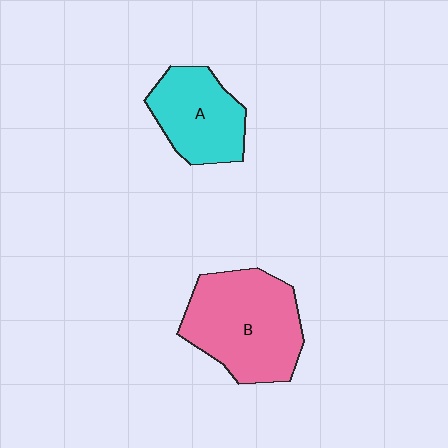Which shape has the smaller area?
Shape A (cyan).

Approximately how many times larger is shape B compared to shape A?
Approximately 1.5 times.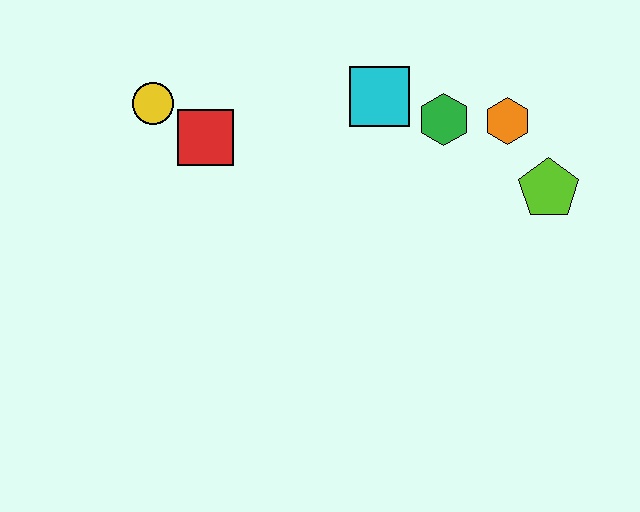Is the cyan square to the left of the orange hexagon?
Yes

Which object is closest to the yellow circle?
The red square is closest to the yellow circle.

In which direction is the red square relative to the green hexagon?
The red square is to the left of the green hexagon.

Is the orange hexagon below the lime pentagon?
No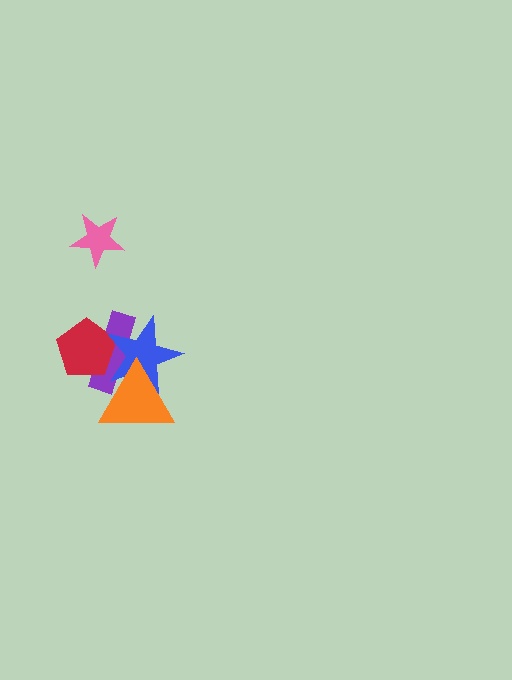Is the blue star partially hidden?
Yes, it is partially covered by another shape.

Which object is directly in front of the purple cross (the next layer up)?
The red pentagon is directly in front of the purple cross.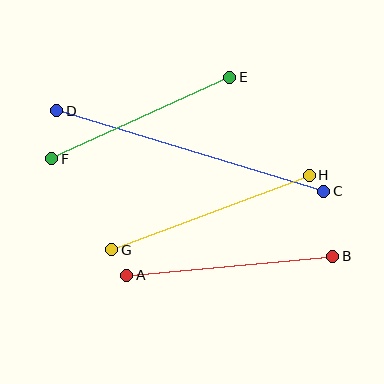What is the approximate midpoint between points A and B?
The midpoint is at approximately (230, 266) pixels.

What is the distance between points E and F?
The distance is approximately 195 pixels.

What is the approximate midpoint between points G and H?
The midpoint is at approximately (210, 213) pixels.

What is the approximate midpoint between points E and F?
The midpoint is at approximately (141, 118) pixels.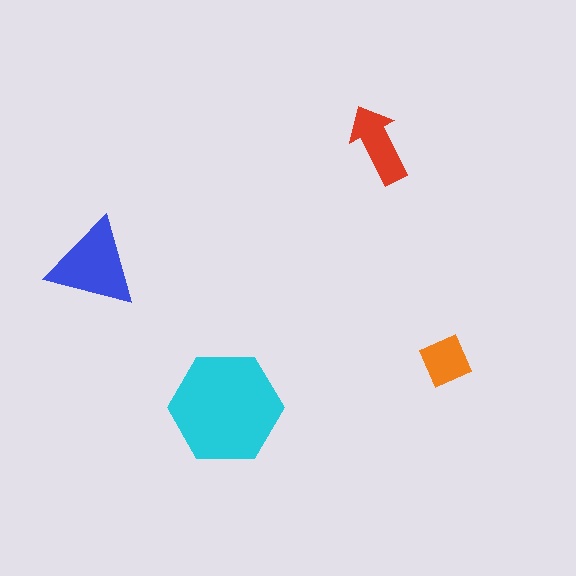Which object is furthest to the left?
The blue triangle is leftmost.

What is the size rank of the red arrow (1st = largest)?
3rd.